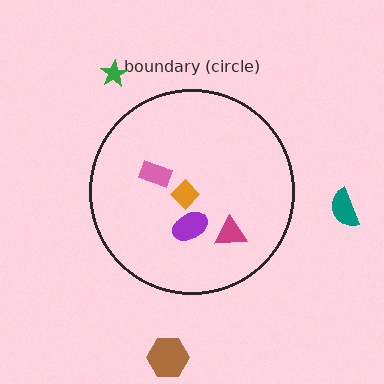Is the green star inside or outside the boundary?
Outside.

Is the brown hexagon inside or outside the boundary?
Outside.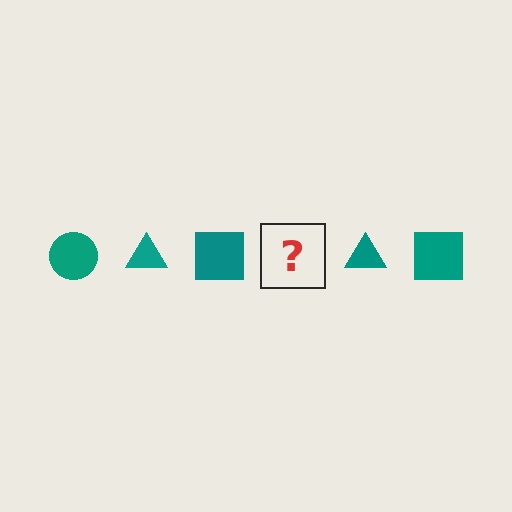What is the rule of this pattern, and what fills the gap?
The rule is that the pattern cycles through circle, triangle, square shapes in teal. The gap should be filled with a teal circle.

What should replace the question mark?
The question mark should be replaced with a teal circle.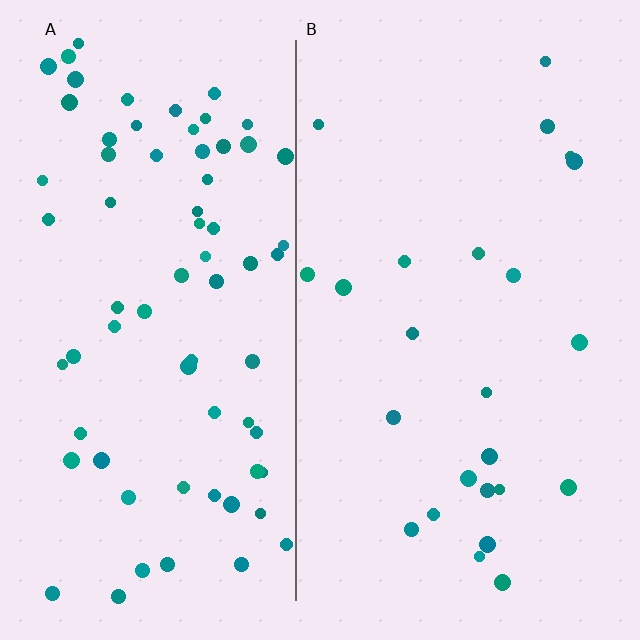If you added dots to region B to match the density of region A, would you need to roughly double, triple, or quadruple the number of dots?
Approximately triple.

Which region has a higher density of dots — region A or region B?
A (the left).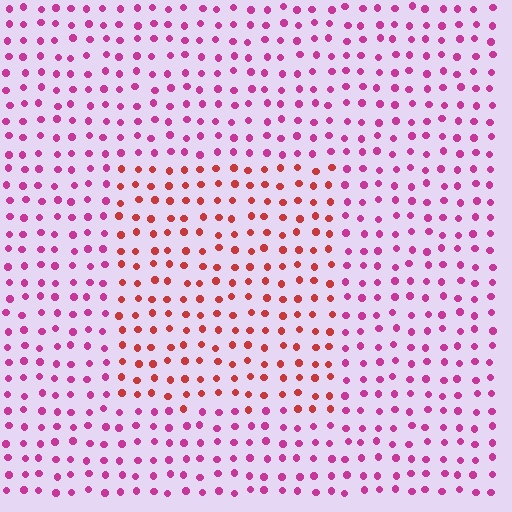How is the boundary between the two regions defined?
The boundary is defined purely by a slight shift in hue (about 40 degrees). Spacing, size, and orientation are identical on both sides.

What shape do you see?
I see a rectangle.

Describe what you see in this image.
The image is filled with small magenta elements in a uniform arrangement. A rectangle-shaped region is visible where the elements are tinted to a slightly different hue, forming a subtle color boundary.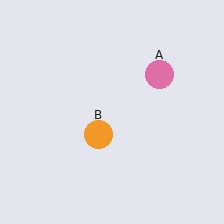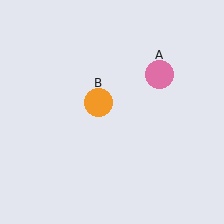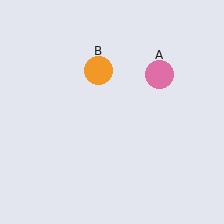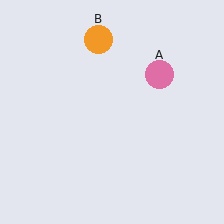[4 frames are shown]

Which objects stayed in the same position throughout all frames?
Pink circle (object A) remained stationary.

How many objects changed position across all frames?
1 object changed position: orange circle (object B).